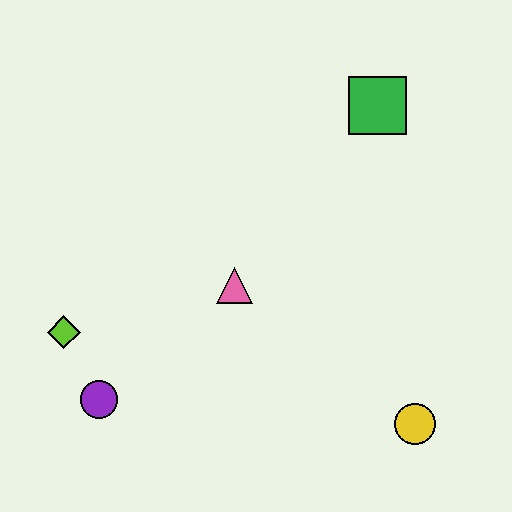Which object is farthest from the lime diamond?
The green square is farthest from the lime diamond.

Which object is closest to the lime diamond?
The purple circle is closest to the lime diamond.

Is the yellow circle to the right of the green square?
Yes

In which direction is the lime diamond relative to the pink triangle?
The lime diamond is to the left of the pink triangle.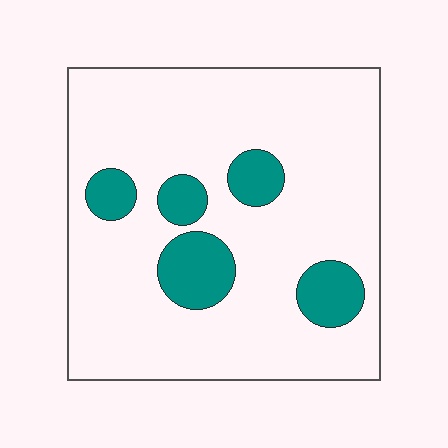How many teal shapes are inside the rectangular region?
5.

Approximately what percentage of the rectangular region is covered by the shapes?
Approximately 15%.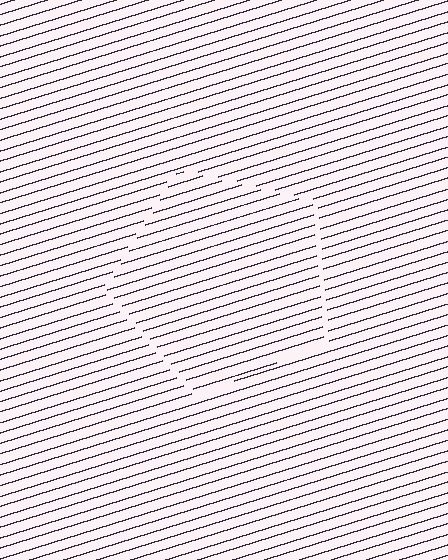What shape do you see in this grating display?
An illusory pentagon. The interior of the shape contains the same grating, shifted by half a period — the contour is defined by the phase discontinuity where line-ends from the inner and outer gratings abut.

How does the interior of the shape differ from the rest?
The interior of the shape contains the same grating, shifted by half a period — the contour is defined by the phase discontinuity where line-ends from the inner and outer gratings abut.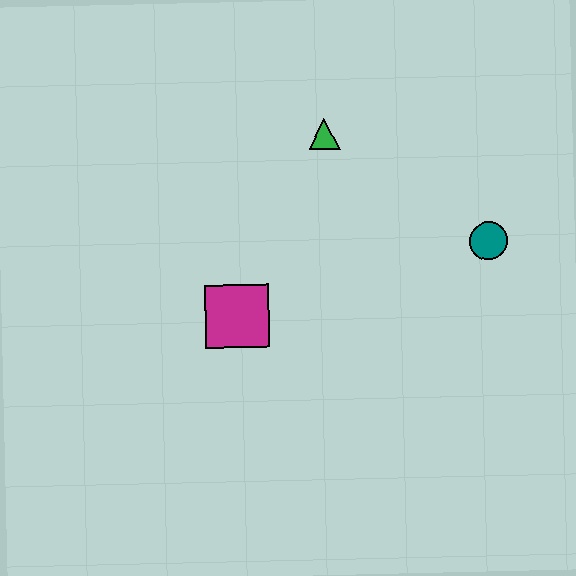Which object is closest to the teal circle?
The green triangle is closest to the teal circle.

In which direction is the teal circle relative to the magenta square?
The teal circle is to the right of the magenta square.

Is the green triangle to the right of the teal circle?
No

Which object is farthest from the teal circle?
The magenta square is farthest from the teal circle.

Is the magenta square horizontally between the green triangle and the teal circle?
No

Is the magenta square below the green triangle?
Yes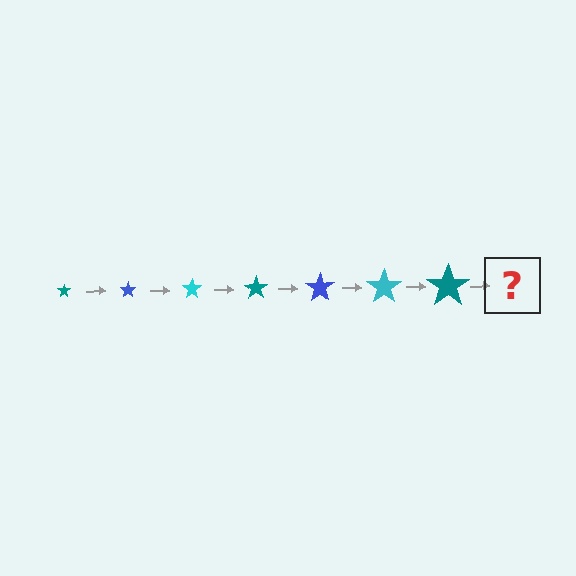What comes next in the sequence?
The next element should be a blue star, larger than the previous one.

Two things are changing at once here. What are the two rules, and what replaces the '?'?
The two rules are that the star grows larger each step and the color cycles through teal, blue, and cyan. The '?' should be a blue star, larger than the previous one.